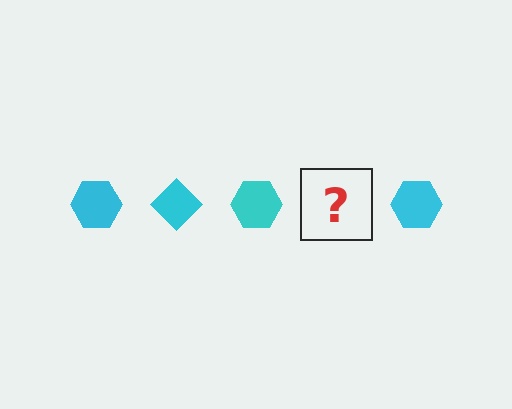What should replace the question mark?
The question mark should be replaced with a cyan diamond.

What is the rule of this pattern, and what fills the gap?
The rule is that the pattern cycles through hexagon, diamond shapes in cyan. The gap should be filled with a cyan diamond.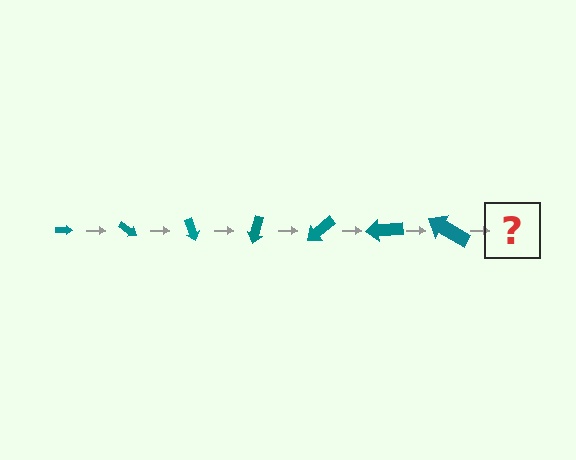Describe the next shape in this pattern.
It should be an arrow, larger than the previous one and rotated 245 degrees from the start.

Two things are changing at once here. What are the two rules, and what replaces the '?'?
The two rules are that the arrow grows larger each step and it rotates 35 degrees each step. The '?' should be an arrow, larger than the previous one and rotated 245 degrees from the start.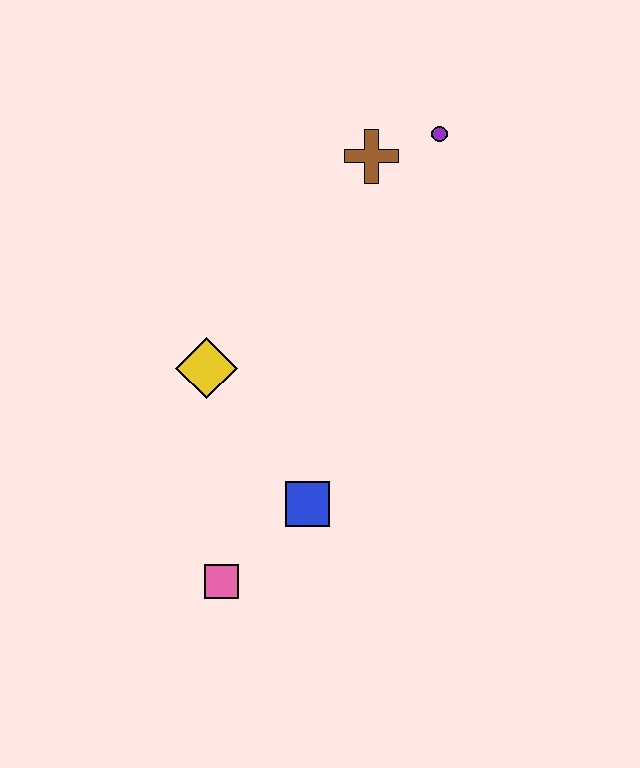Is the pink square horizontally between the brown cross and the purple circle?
No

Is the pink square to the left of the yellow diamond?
No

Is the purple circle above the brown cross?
Yes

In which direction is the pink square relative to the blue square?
The pink square is to the left of the blue square.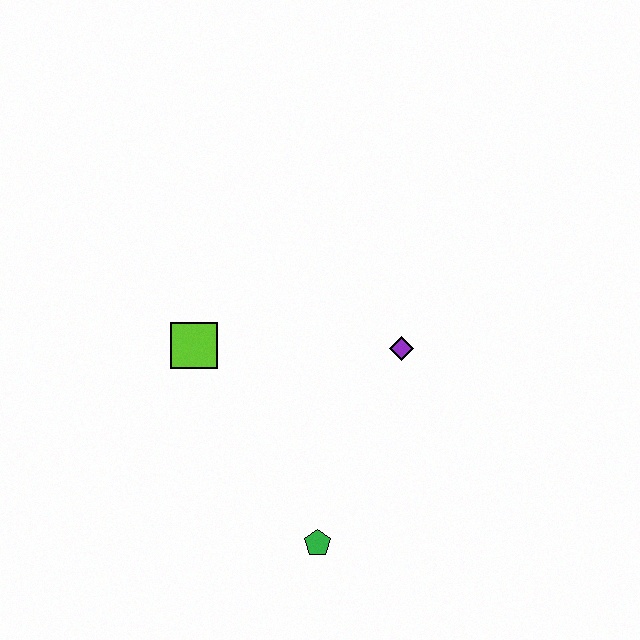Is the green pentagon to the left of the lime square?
No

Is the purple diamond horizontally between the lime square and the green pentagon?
No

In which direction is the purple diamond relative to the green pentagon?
The purple diamond is above the green pentagon.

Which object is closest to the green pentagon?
The purple diamond is closest to the green pentagon.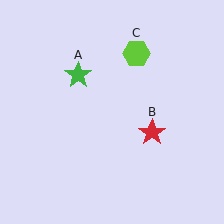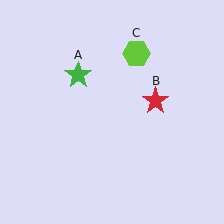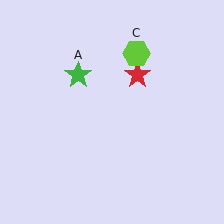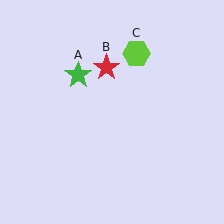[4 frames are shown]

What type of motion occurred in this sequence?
The red star (object B) rotated counterclockwise around the center of the scene.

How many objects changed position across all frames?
1 object changed position: red star (object B).